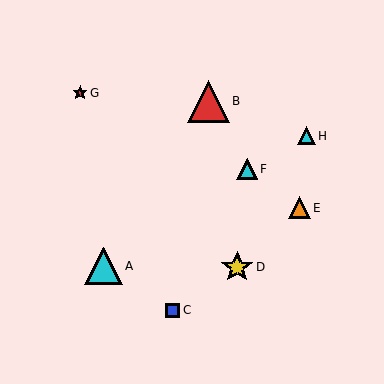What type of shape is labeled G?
Shape G is a red star.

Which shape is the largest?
The red triangle (labeled B) is the largest.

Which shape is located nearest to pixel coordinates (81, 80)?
The red star (labeled G) at (80, 93) is nearest to that location.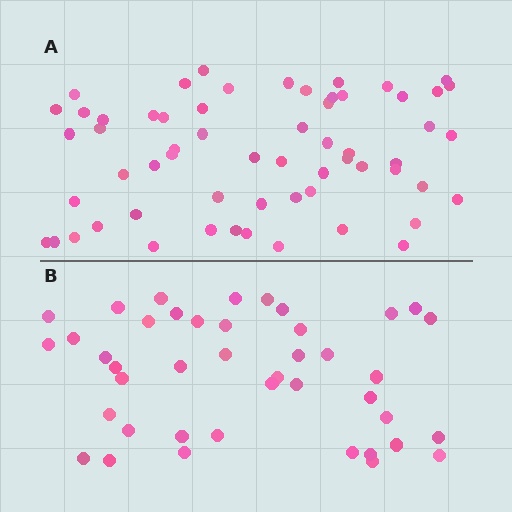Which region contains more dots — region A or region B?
Region A (the top region) has more dots.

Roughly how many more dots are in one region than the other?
Region A has approximately 20 more dots than region B.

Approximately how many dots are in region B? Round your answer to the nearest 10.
About 40 dots. (The exact count is 42, which rounds to 40.)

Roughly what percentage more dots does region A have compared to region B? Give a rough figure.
About 45% more.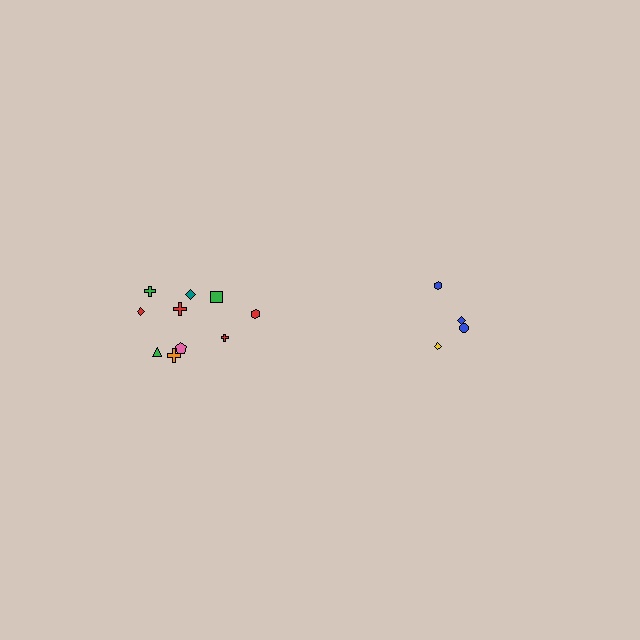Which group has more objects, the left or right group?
The left group.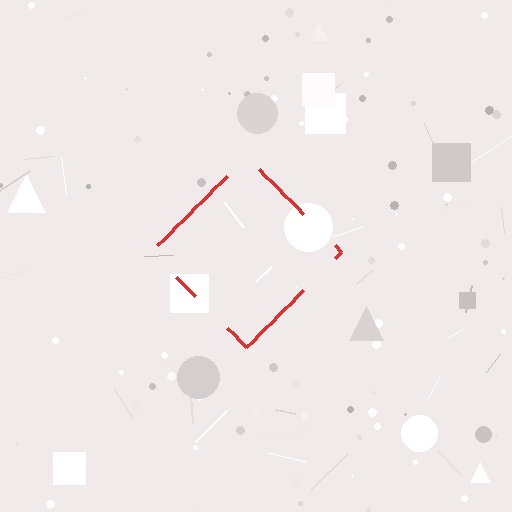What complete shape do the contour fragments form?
The contour fragments form a diamond.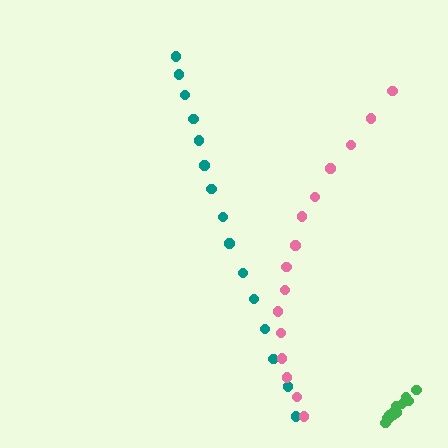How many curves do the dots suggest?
There are 3 distinct paths.